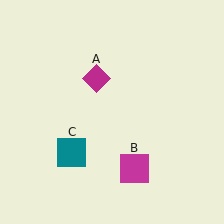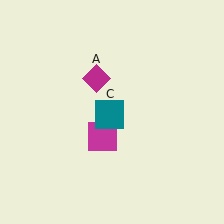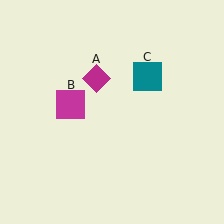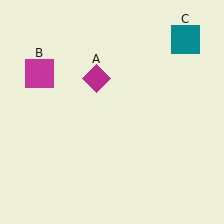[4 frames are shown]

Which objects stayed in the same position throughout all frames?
Magenta diamond (object A) remained stationary.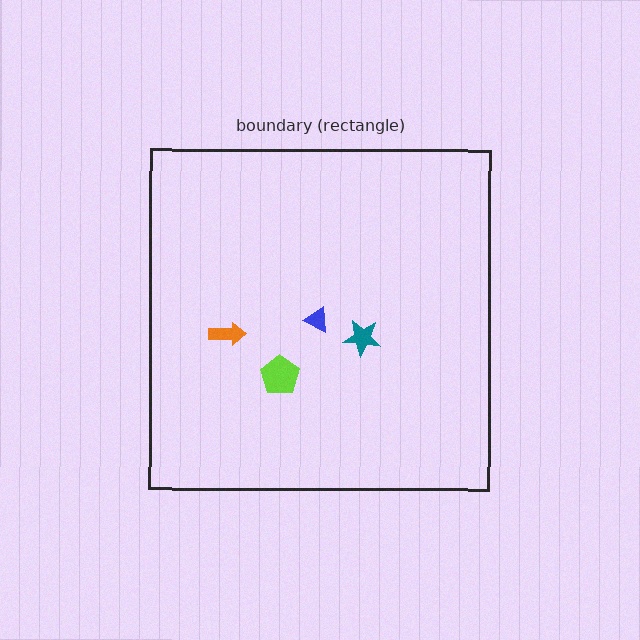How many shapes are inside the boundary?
4 inside, 0 outside.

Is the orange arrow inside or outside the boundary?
Inside.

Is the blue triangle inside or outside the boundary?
Inside.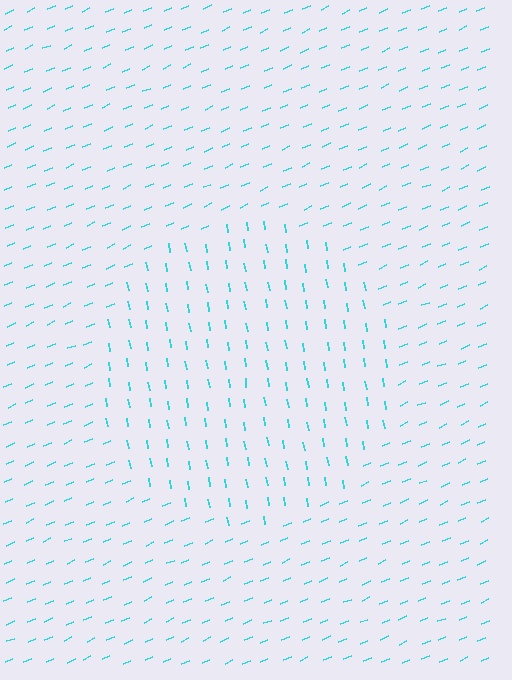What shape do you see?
I see a circle.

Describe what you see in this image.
The image is filled with small cyan line segments. A circle region in the image has lines oriented differently from the surrounding lines, creating a visible texture boundary.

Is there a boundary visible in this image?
Yes, there is a texture boundary formed by a change in line orientation.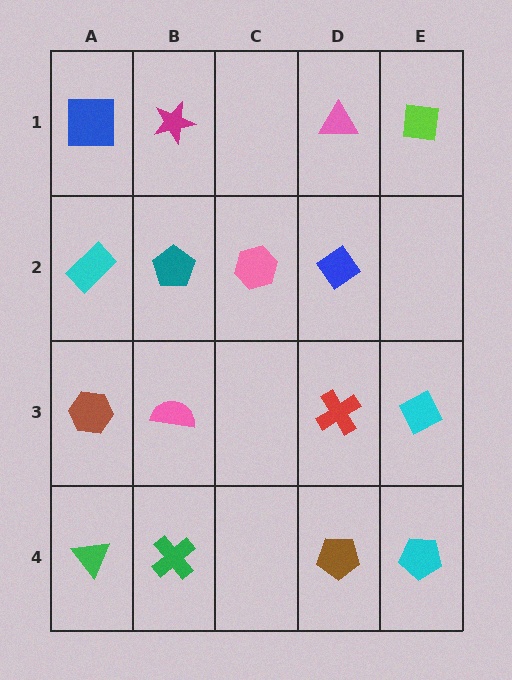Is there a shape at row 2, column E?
No, that cell is empty.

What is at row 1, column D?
A pink triangle.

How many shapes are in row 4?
4 shapes.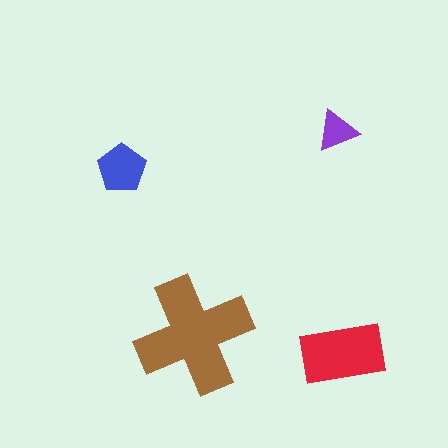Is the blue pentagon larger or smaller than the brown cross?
Smaller.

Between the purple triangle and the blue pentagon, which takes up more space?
The blue pentagon.